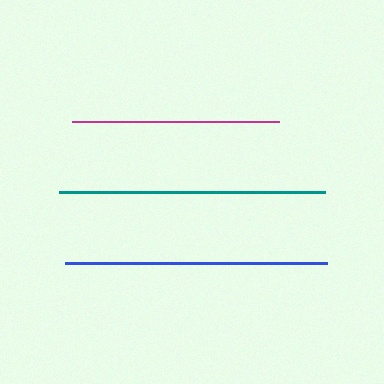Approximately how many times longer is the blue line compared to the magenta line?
The blue line is approximately 1.3 times the length of the magenta line.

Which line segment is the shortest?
The magenta line is the shortest at approximately 207 pixels.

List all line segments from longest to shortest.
From longest to shortest: teal, blue, magenta.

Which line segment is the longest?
The teal line is the longest at approximately 266 pixels.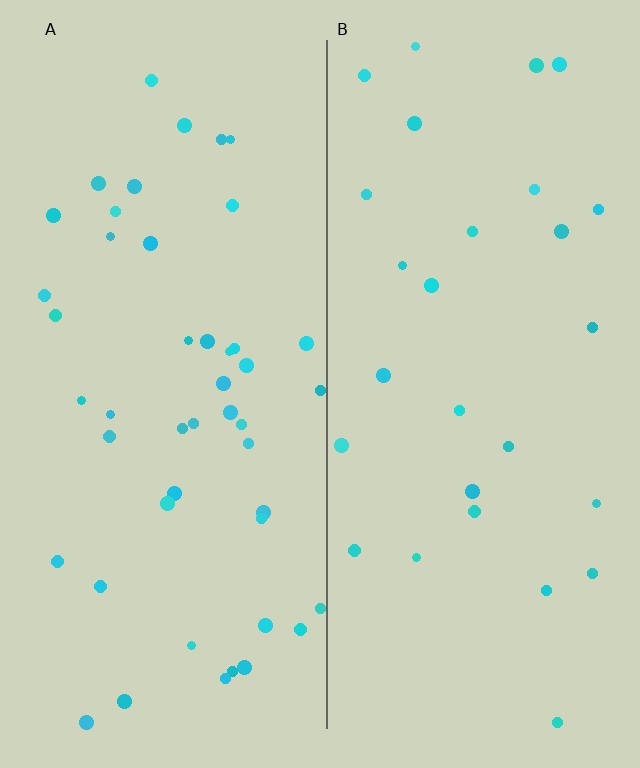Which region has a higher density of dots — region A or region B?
A (the left).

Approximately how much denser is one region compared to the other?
Approximately 1.7× — region A over region B.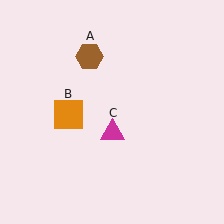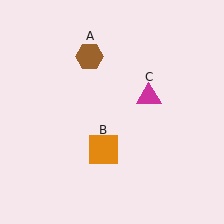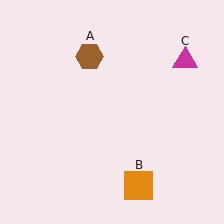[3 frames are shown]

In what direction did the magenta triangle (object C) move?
The magenta triangle (object C) moved up and to the right.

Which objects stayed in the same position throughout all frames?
Brown hexagon (object A) remained stationary.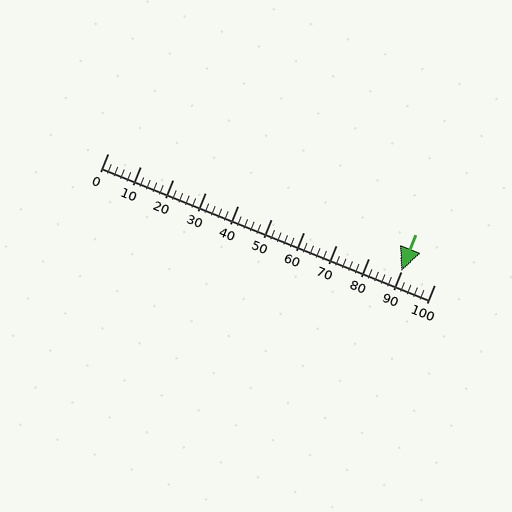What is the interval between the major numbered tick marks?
The major tick marks are spaced 10 units apart.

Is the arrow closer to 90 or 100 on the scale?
The arrow is closer to 90.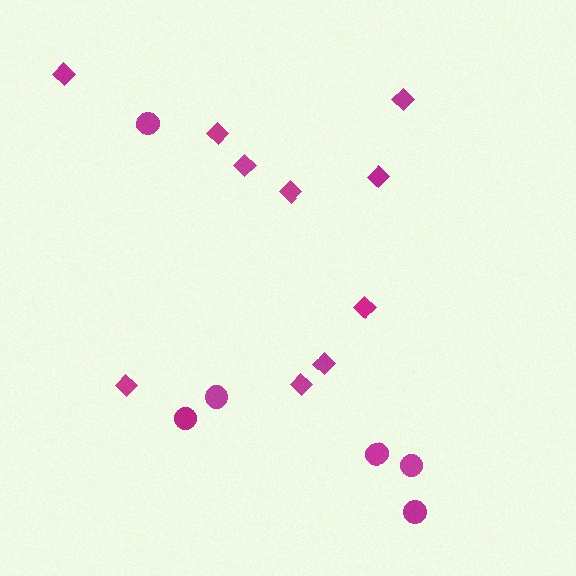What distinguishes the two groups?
There are 2 groups: one group of diamonds (10) and one group of circles (6).